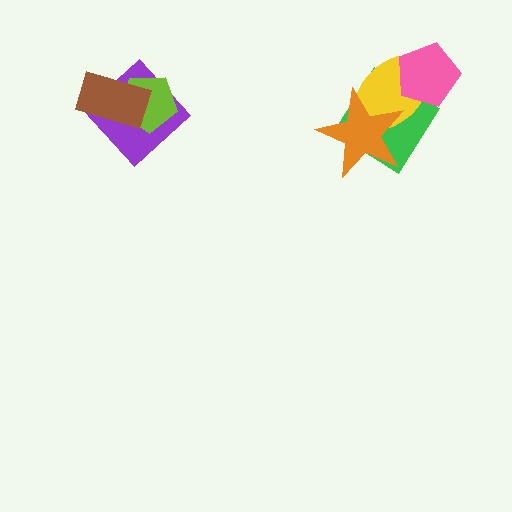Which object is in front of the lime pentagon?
The brown rectangle is in front of the lime pentagon.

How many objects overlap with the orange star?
2 objects overlap with the orange star.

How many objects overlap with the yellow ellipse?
3 objects overlap with the yellow ellipse.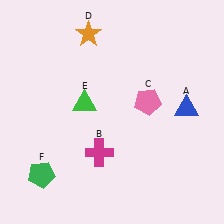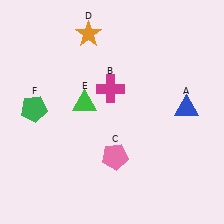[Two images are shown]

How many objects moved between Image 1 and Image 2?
3 objects moved between the two images.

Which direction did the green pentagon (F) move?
The green pentagon (F) moved up.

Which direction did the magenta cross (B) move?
The magenta cross (B) moved up.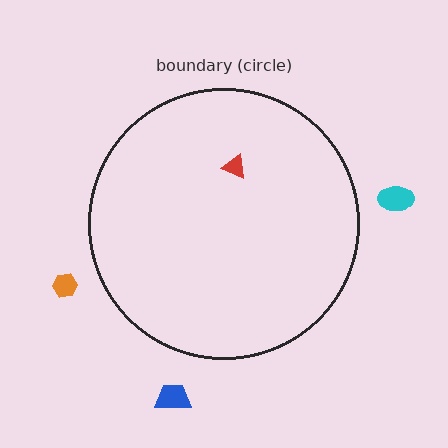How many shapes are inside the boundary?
1 inside, 3 outside.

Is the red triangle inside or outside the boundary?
Inside.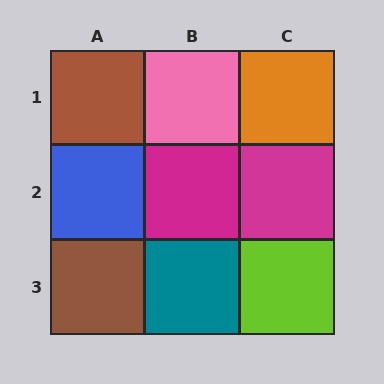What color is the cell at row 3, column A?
Brown.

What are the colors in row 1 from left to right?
Brown, pink, orange.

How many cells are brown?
2 cells are brown.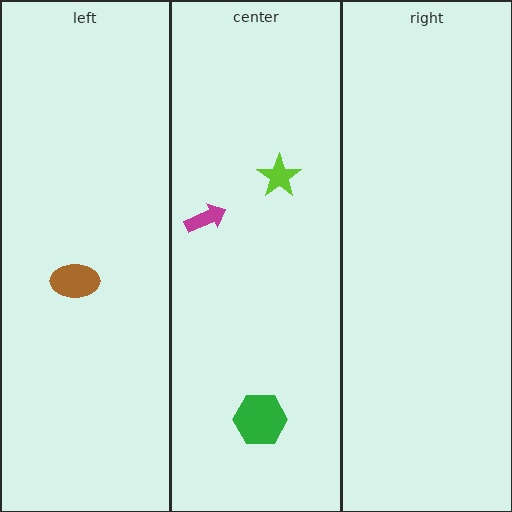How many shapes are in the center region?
3.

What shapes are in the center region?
The green hexagon, the lime star, the magenta arrow.